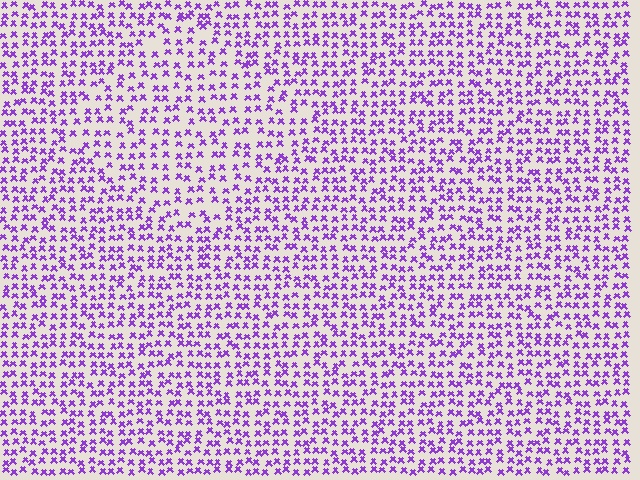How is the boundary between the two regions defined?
The boundary is defined by a change in element density (approximately 1.4x ratio). All elements are the same color, size, and shape.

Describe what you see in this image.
The image contains small purple elements arranged at two different densities. A diamond-shaped region is visible where the elements are less densely packed than the surrounding area.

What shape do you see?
I see a diamond.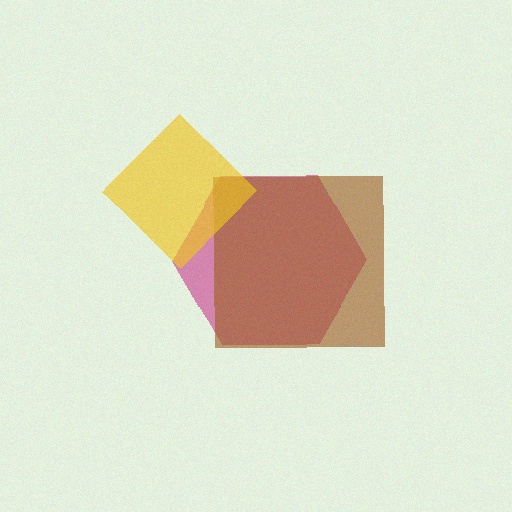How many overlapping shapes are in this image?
There are 3 overlapping shapes in the image.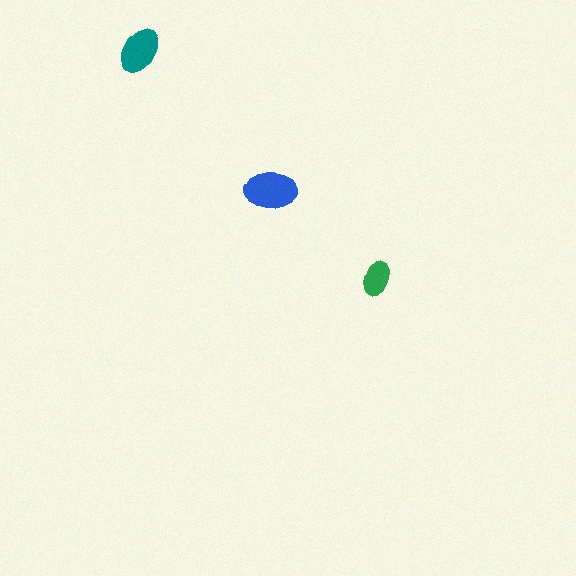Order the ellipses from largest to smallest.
the blue one, the teal one, the green one.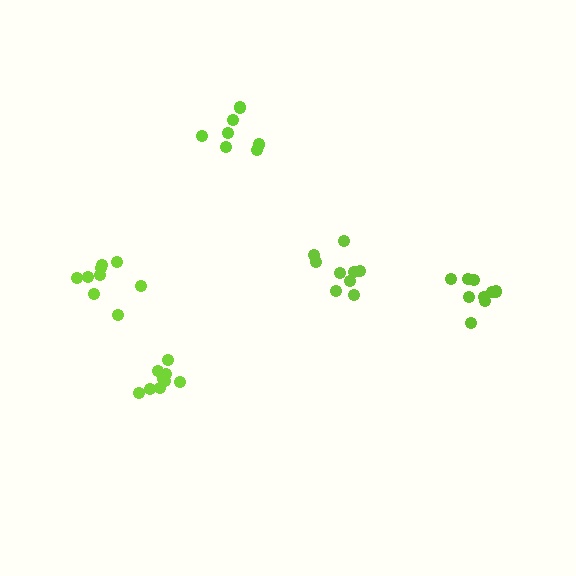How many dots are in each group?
Group 1: 9 dots, Group 2: 7 dots, Group 3: 9 dots, Group 4: 9 dots, Group 5: 9 dots (43 total).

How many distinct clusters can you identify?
There are 5 distinct clusters.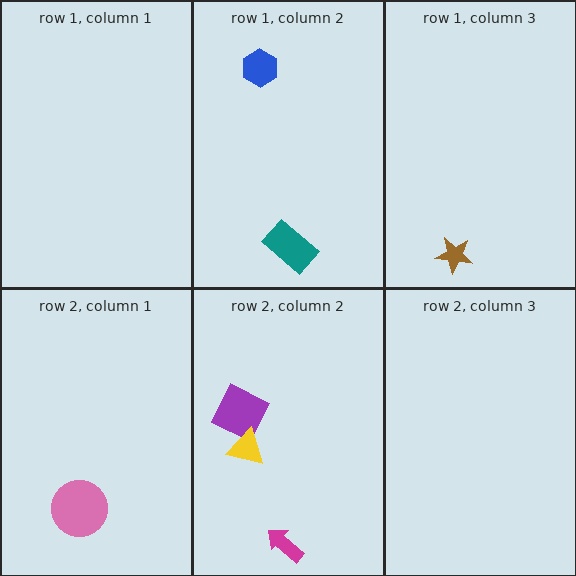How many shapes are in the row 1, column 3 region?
1.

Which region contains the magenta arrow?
The row 2, column 2 region.